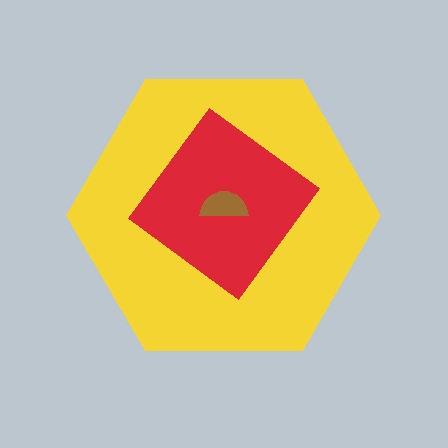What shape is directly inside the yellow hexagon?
The red diamond.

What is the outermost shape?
The yellow hexagon.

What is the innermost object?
The brown semicircle.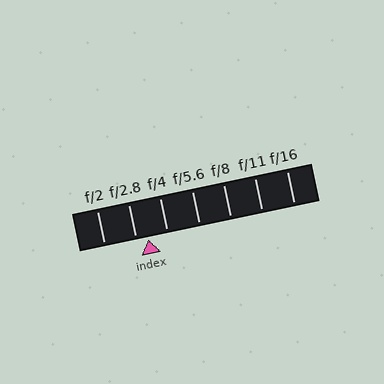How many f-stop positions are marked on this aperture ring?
There are 7 f-stop positions marked.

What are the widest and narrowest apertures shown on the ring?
The widest aperture shown is f/2 and the narrowest is f/16.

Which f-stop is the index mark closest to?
The index mark is closest to f/2.8.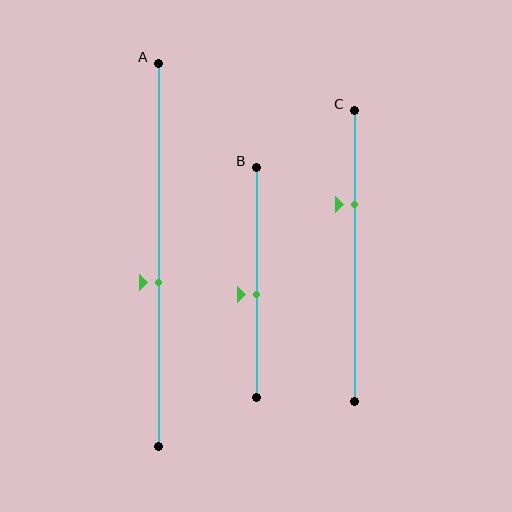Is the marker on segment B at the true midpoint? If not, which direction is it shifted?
No, the marker on segment B is shifted downward by about 5% of the segment length.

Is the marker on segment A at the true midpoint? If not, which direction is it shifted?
No, the marker on segment A is shifted downward by about 7% of the segment length.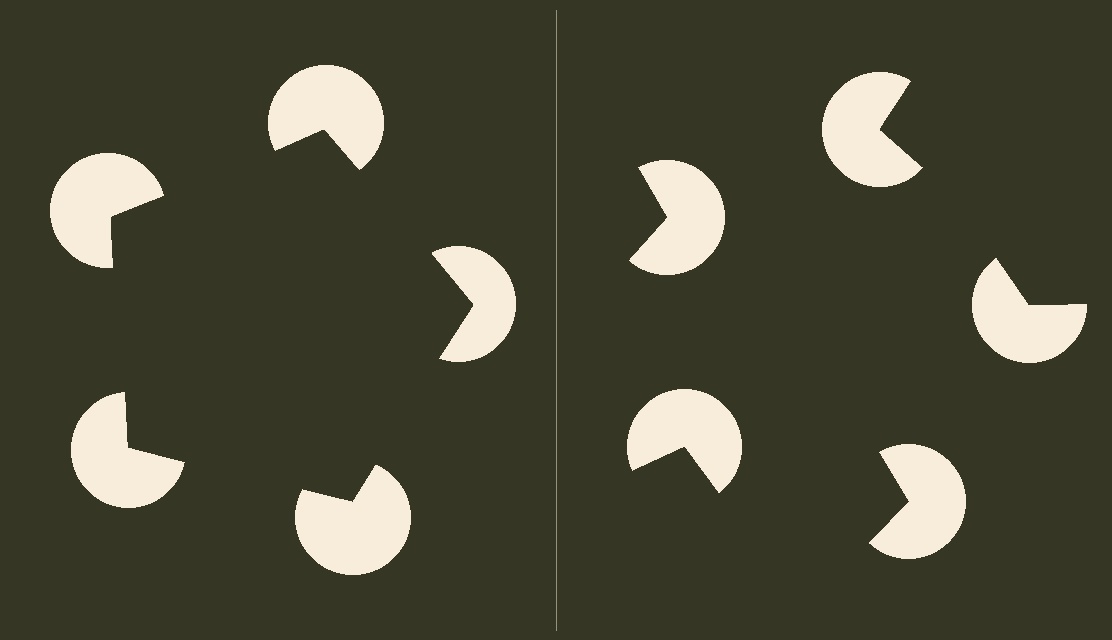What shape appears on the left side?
An illusory pentagon.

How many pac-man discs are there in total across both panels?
10 — 5 on each side.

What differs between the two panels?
The pac-man discs are positioned identically on both sides; only the wedge orientations differ. On the left they align to a pentagon; on the right they are misaligned.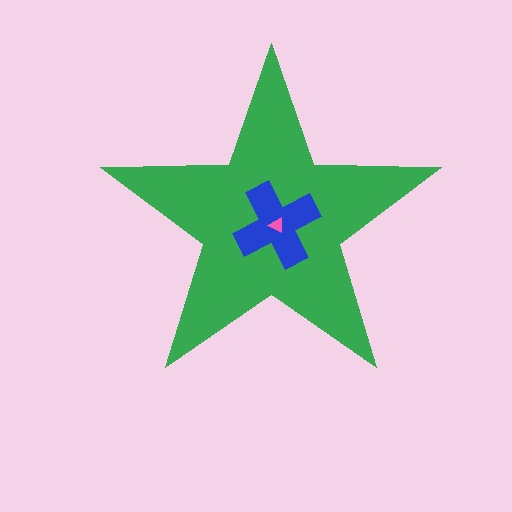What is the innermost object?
The pink triangle.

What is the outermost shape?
The green star.